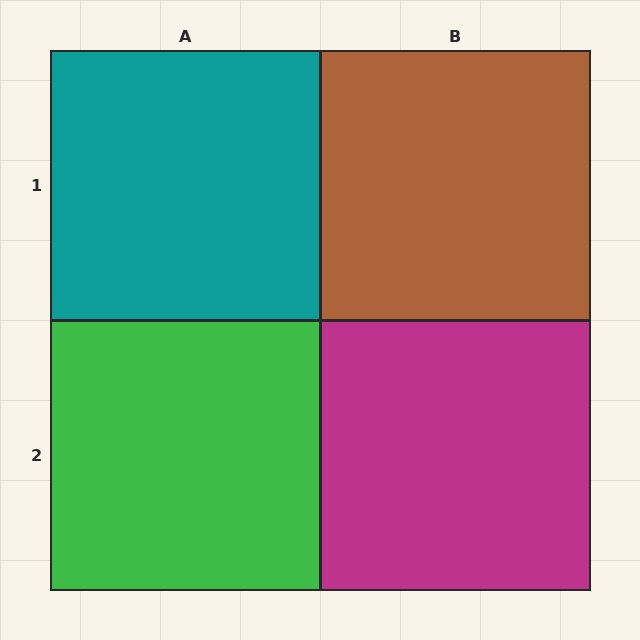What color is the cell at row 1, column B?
Brown.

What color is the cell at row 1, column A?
Teal.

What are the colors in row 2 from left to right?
Green, magenta.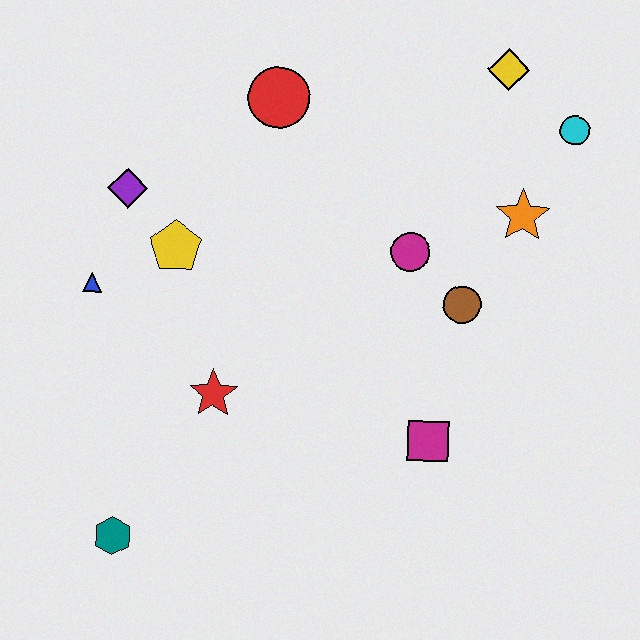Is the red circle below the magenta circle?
No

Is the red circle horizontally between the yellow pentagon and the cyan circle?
Yes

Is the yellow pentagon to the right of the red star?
No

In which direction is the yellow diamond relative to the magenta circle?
The yellow diamond is above the magenta circle.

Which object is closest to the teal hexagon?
The red star is closest to the teal hexagon.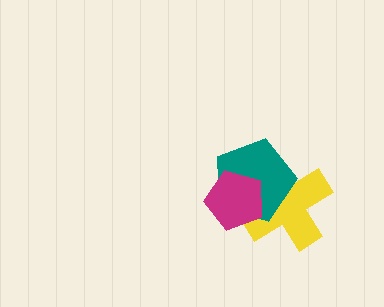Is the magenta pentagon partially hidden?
No, no other shape covers it.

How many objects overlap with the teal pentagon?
2 objects overlap with the teal pentagon.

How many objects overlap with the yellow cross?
2 objects overlap with the yellow cross.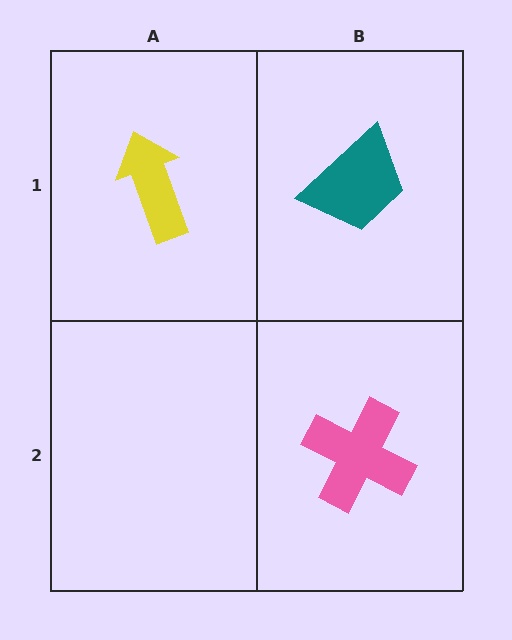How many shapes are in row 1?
2 shapes.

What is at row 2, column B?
A pink cross.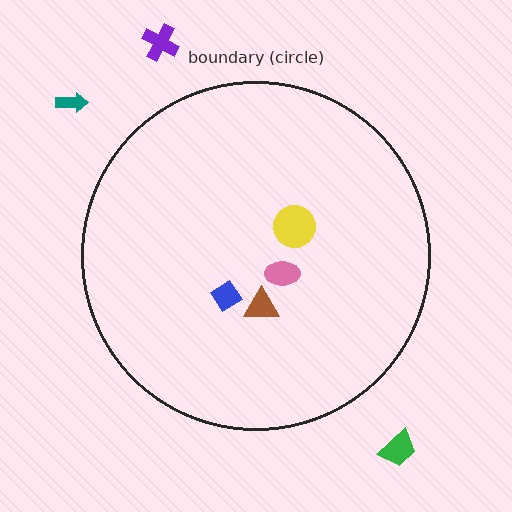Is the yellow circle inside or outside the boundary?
Inside.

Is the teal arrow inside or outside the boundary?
Outside.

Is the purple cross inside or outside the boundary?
Outside.